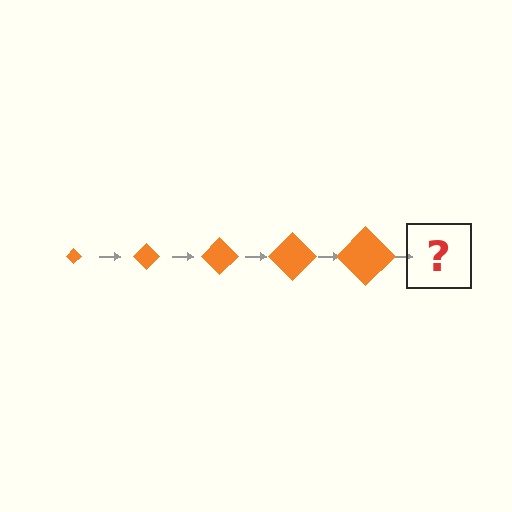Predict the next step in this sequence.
The next step is an orange diamond, larger than the previous one.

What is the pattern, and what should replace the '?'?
The pattern is that the diamond gets progressively larger each step. The '?' should be an orange diamond, larger than the previous one.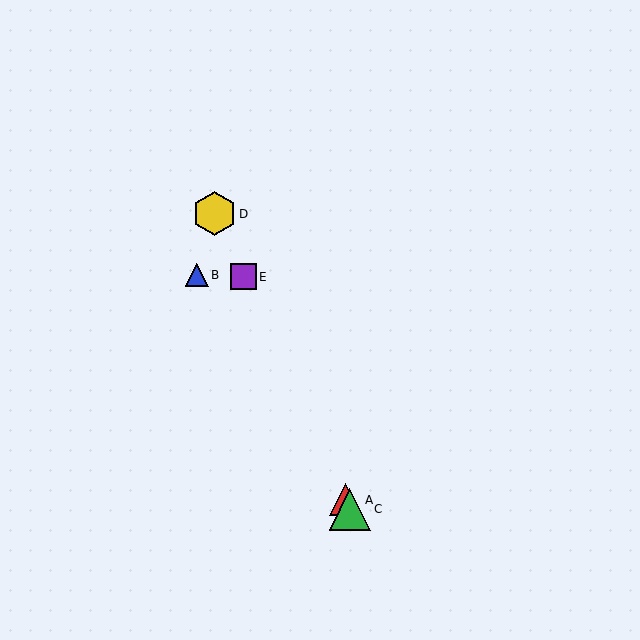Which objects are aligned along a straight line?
Objects A, C, D, E are aligned along a straight line.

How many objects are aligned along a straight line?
4 objects (A, C, D, E) are aligned along a straight line.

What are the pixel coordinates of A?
Object A is at (345, 500).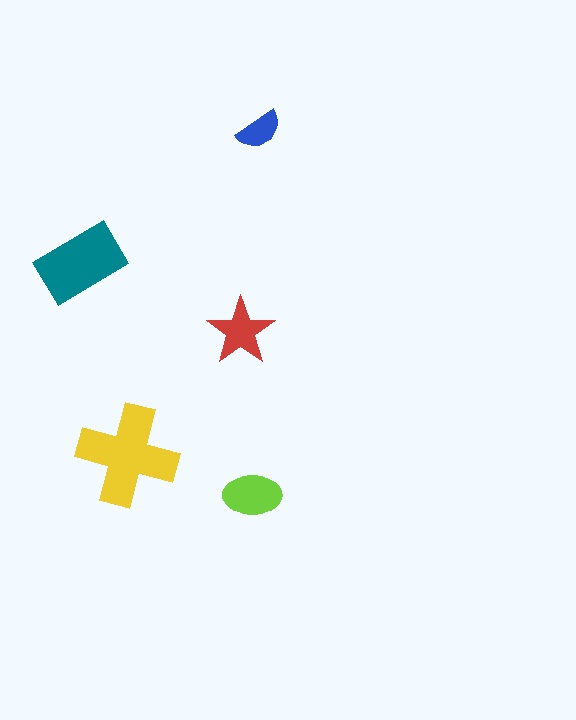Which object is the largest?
The yellow cross.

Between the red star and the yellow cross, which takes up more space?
The yellow cross.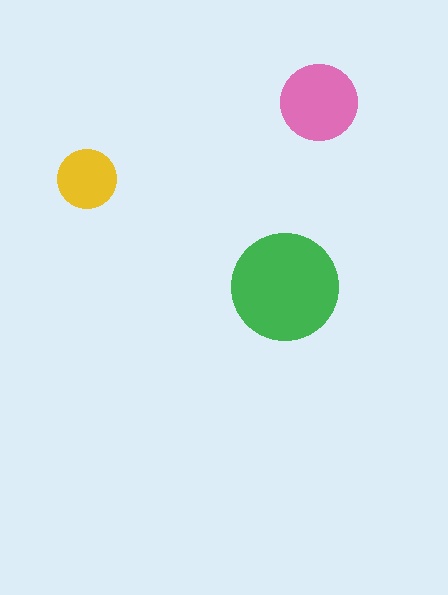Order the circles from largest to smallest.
the green one, the pink one, the yellow one.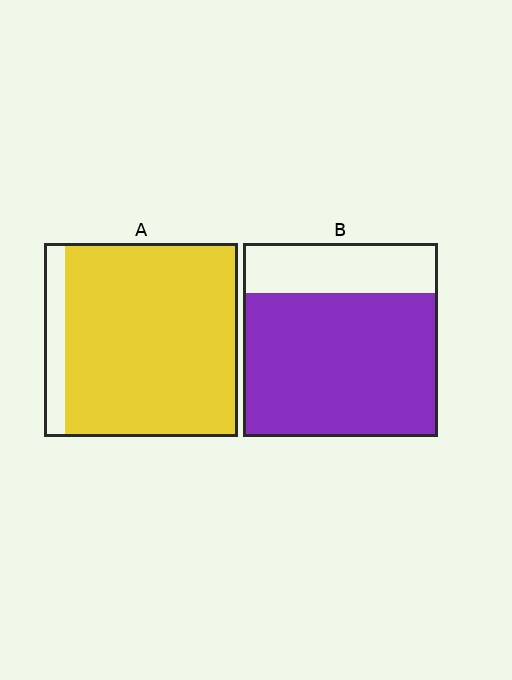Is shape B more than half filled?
Yes.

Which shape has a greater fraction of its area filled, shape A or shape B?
Shape A.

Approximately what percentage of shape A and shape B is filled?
A is approximately 90% and B is approximately 75%.